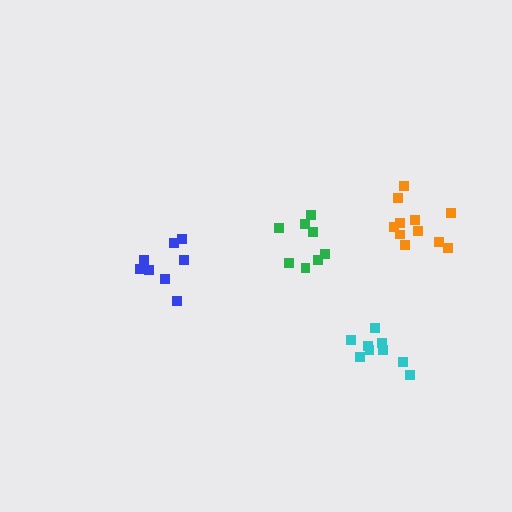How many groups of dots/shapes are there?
There are 4 groups.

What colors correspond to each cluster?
The clusters are colored: green, blue, cyan, orange.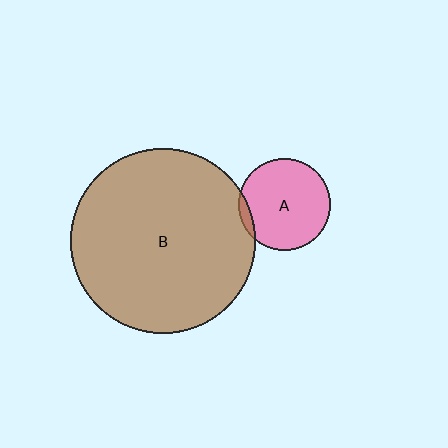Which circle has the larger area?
Circle B (brown).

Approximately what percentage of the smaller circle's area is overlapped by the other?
Approximately 5%.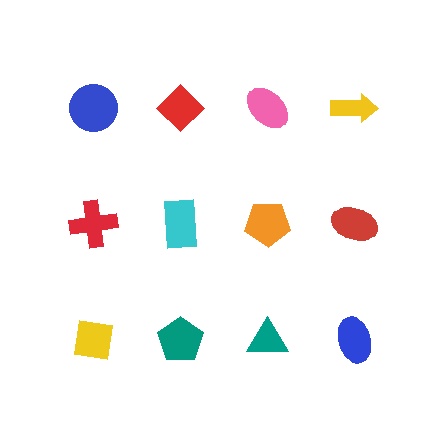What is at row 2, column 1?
A red cross.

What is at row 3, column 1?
A yellow square.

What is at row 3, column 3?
A teal triangle.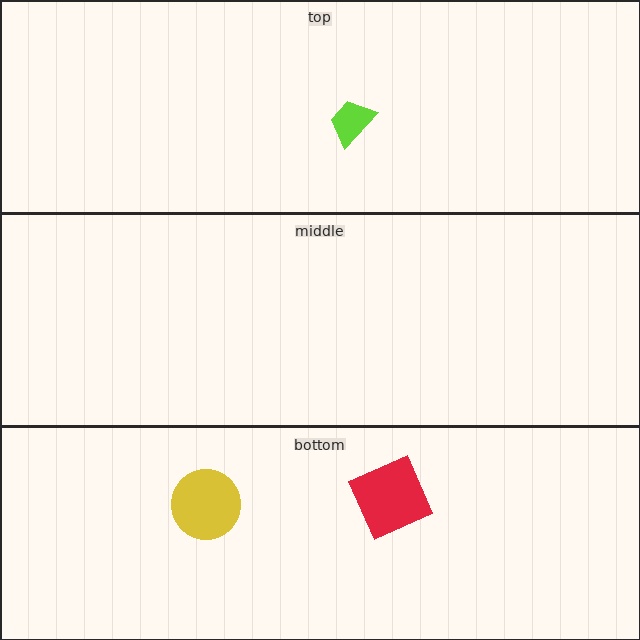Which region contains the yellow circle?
The bottom region.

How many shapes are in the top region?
1.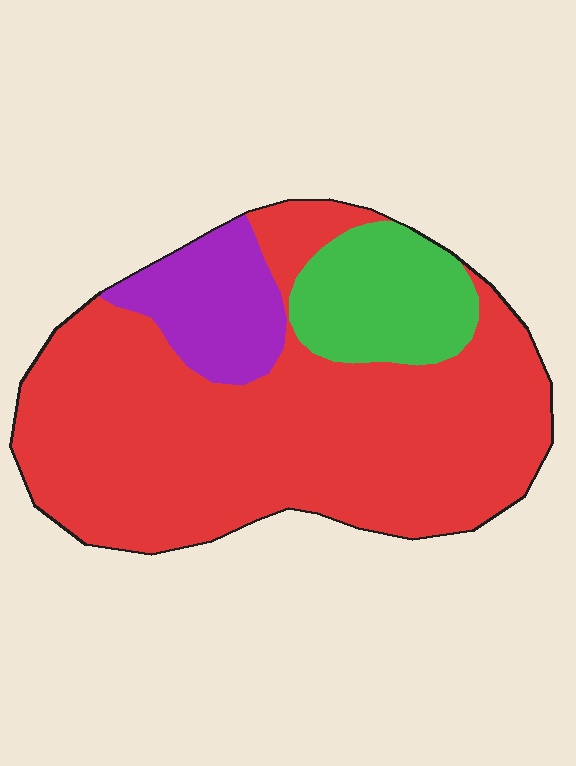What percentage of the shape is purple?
Purple takes up less than a quarter of the shape.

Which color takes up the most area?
Red, at roughly 70%.